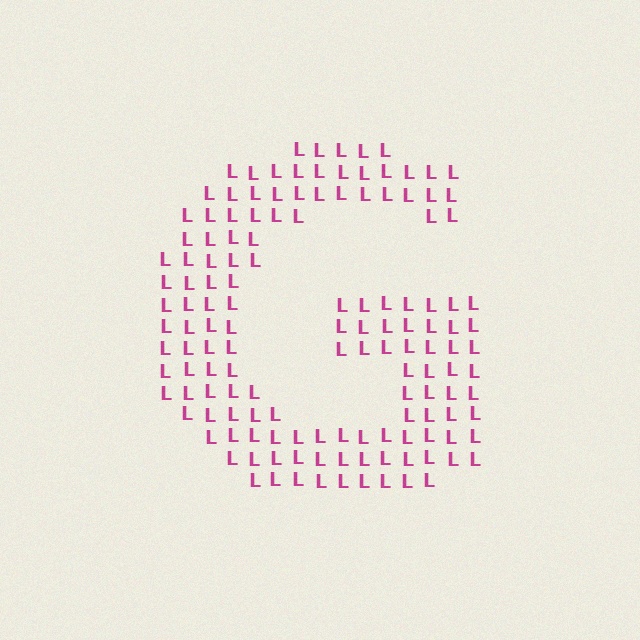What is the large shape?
The large shape is the letter G.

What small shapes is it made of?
It is made of small letter L's.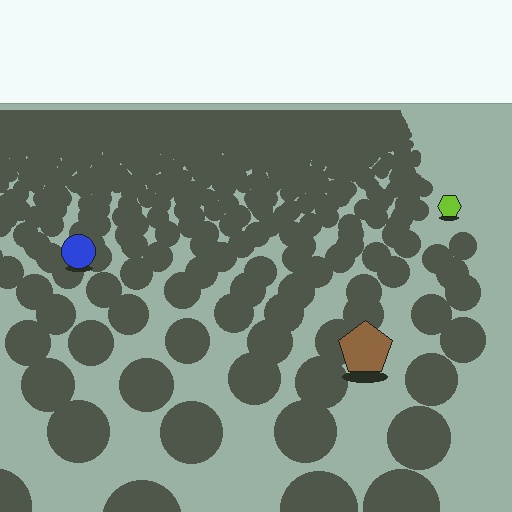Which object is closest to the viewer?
The brown pentagon is closest. The texture marks near it are larger and more spread out.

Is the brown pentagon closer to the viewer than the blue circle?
Yes. The brown pentagon is closer — you can tell from the texture gradient: the ground texture is coarser near it.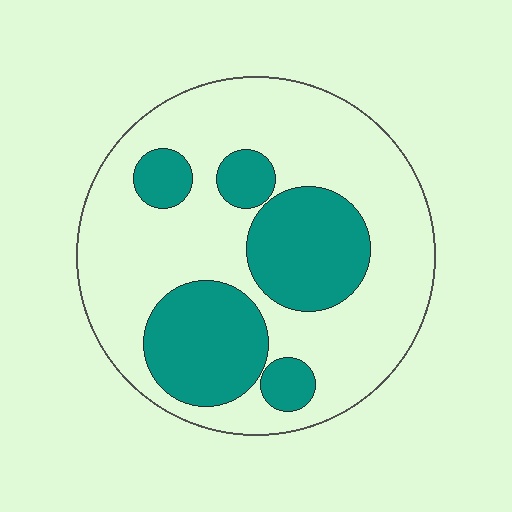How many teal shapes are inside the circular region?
5.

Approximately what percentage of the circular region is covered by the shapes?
Approximately 30%.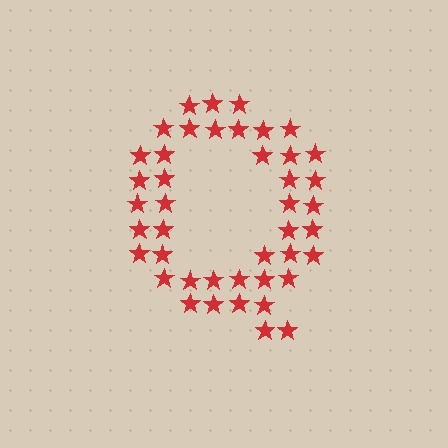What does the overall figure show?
The overall figure shows the letter Q.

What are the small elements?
The small elements are stars.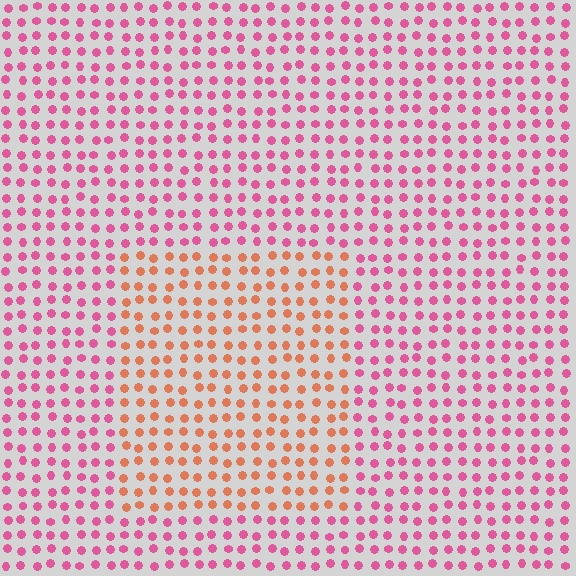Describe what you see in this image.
The image is filled with small pink elements in a uniform arrangement. A rectangle-shaped region is visible where the elements are tinted to a slightly different hue, forming a subtle color boundary.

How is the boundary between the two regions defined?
The boundary is defined purely by a slight shift in hue (about 45 degrees). Spacing, size, and orientation are identical on both sides.